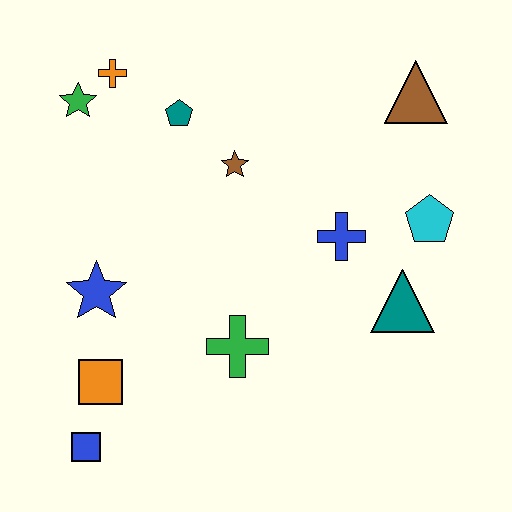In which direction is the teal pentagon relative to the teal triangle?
The teal pentagon is to the left of the teal triangle.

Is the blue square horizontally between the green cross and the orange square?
No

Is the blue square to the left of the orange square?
Yes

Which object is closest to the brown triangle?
The cyan pentagon is closest to the brown triangle.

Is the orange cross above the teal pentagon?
Yes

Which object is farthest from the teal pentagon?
The blue square is farthest from the teal pentagon.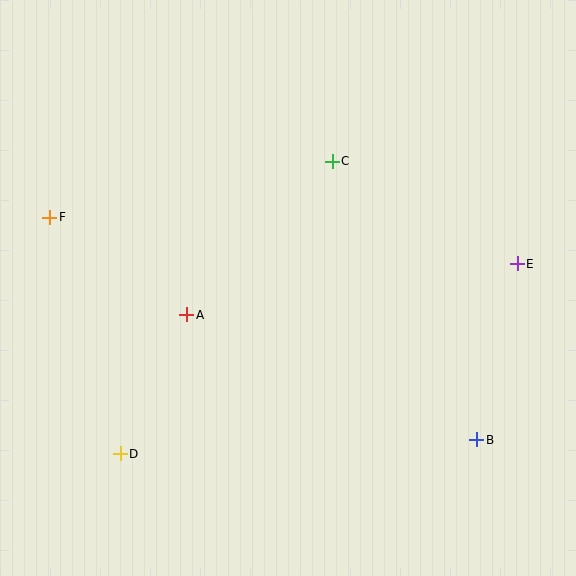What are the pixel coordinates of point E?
Point E is at (517, 264).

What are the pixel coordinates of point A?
Point A is at (187, 315).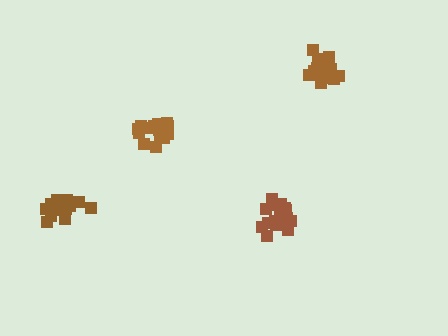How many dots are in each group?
Group 1: 18 dots, Group 2: 20 dots, Group 3: 20 dots, Group 4: 20 dots (78 total).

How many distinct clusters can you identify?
There are 4 distinct clusters.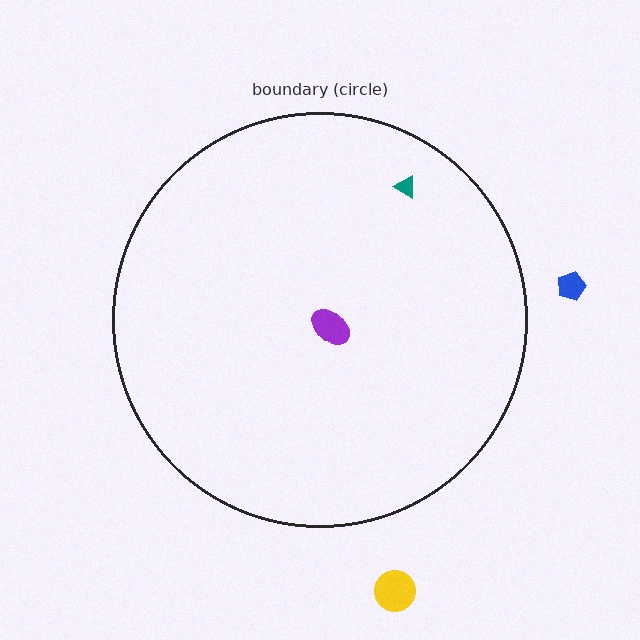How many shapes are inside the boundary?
2 inside, 2 outside.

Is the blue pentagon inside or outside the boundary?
Outside.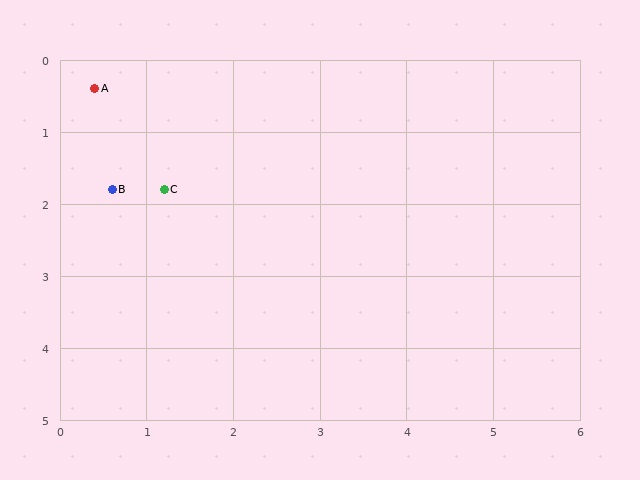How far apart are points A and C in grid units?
Points A and C are about 1.6 grid units apart.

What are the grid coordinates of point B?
Point B is at approximately (0.6, 1.8).